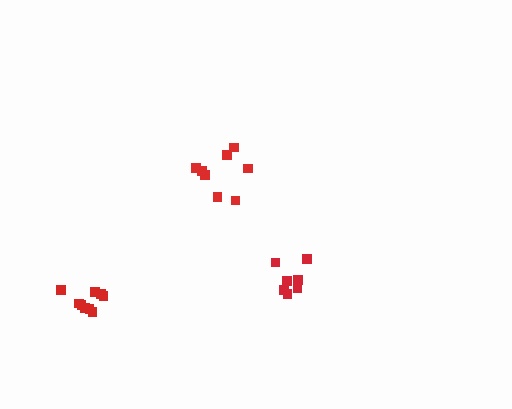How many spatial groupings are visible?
There are 3 spatial groupings.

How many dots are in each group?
Group 1: 8 dots, Group 2: 7 dots, Group 3: 9 dots (24 total).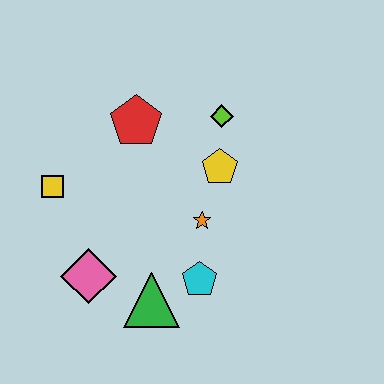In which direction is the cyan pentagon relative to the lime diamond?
The cyan pentagon is below the lime diamond.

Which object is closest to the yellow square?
The pink diamond is closest to the yellow square.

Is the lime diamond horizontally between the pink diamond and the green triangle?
No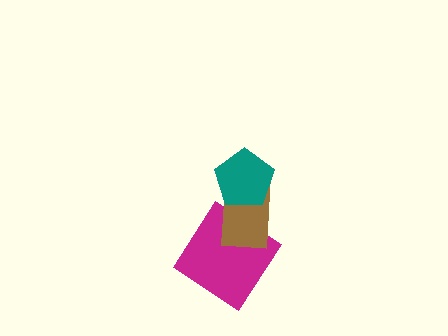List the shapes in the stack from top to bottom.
From top to bottom: the teal pentagon, the brown rectangle, the magenta diamond.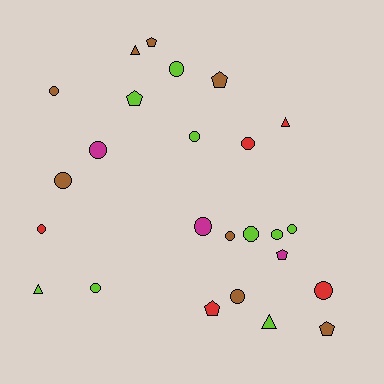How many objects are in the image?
There are 25 objects.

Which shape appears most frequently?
Circle, with 15 objects.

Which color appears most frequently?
Lime, with 9 objects.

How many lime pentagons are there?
There is 1 lime pentagon.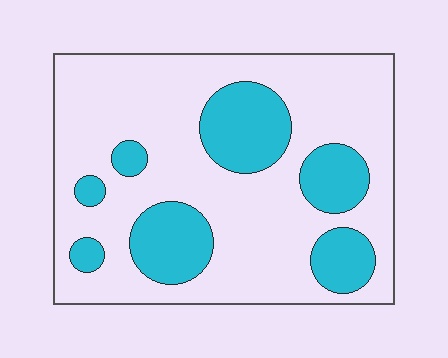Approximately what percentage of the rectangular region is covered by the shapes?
Approximately 25%.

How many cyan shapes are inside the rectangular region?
7.